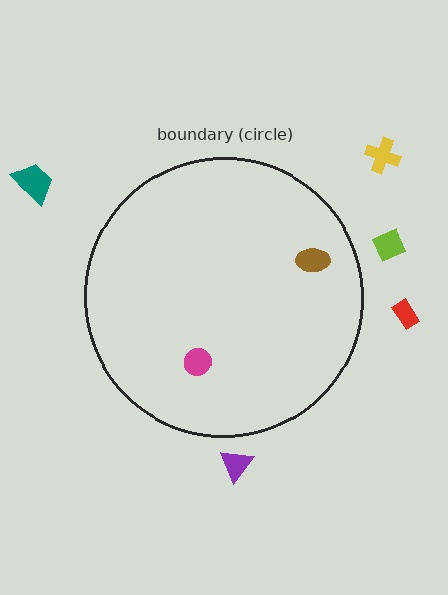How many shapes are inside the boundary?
2 inside, 5 outside.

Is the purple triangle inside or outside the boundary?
Outside.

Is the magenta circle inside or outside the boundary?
Inside.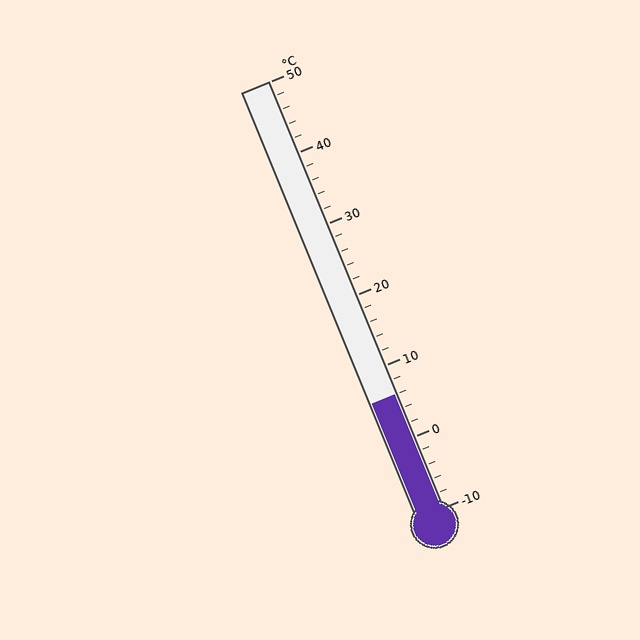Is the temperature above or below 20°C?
The temperature is below 20°C.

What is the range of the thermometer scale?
The thermometer scale ranges from -10°C to 50°C.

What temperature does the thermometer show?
The thermometer shows approximately 6°C.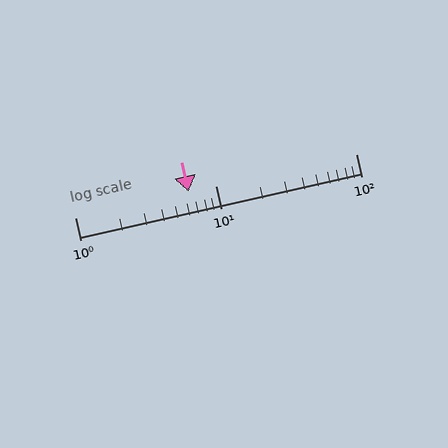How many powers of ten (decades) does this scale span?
The scale spans 2 decades, from 1 to 100.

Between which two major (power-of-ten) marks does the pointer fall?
The pointer is between 1 and 10.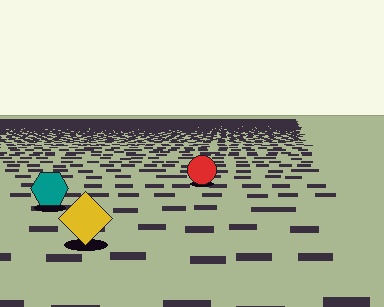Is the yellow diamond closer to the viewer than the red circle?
Yes. The yellow diamond is closer — you can tell from the texture gradient: the ground texture is coarser near it.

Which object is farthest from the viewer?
The red circle is farthest from the viewer. It appears smaller and the ground texture around it is denser.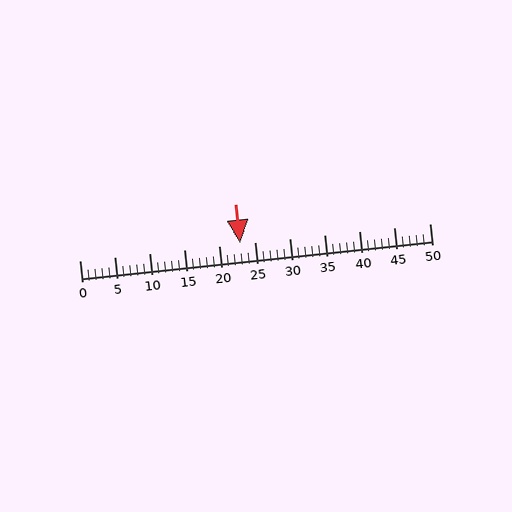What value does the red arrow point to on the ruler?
The red arrow points to approximately 23.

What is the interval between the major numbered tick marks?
The major tick marks are spaced 5 units apart.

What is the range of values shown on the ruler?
The ruler shows values from 0 to 50.